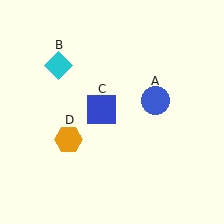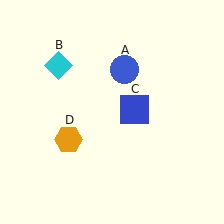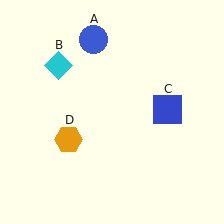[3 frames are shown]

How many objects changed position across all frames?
2 objects changed position: blue circle (object A), blue square (object C).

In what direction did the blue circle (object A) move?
The blue circle (object A) moved up and to the left.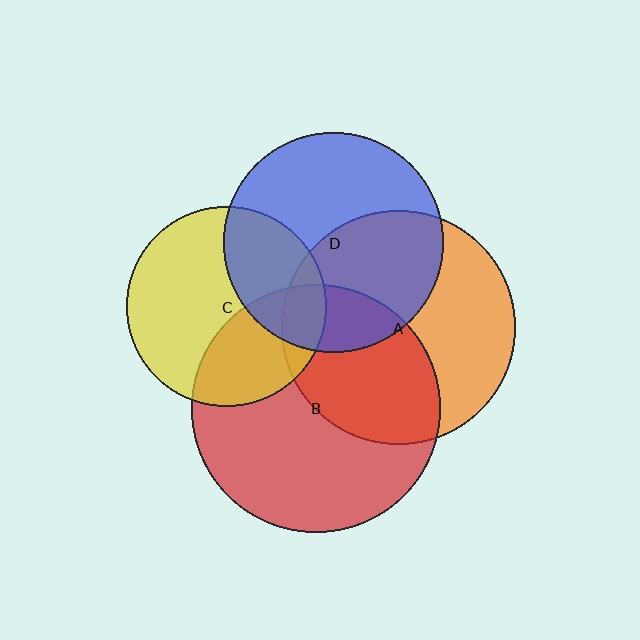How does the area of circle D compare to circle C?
Approximately 1.2 times.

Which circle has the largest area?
Circle B (red).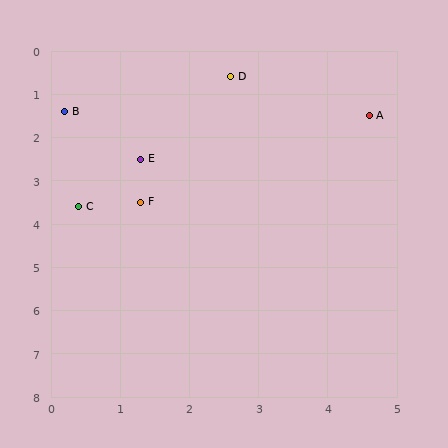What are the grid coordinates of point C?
Point C is at approximately (0.4, 3.6).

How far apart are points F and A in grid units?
Points F and A are about 3.9 grid units apart.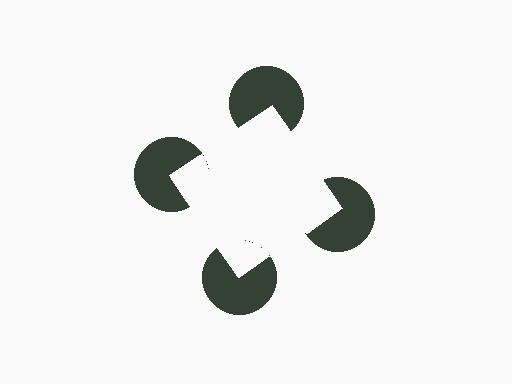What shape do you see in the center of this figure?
An illusory square — its edges are inferred from the aligned wedge cuts in the pac-man discs, not physically drawn.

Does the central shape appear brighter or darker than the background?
It typically appears slightly brighter than the background, even though no actual brightness change is drawn.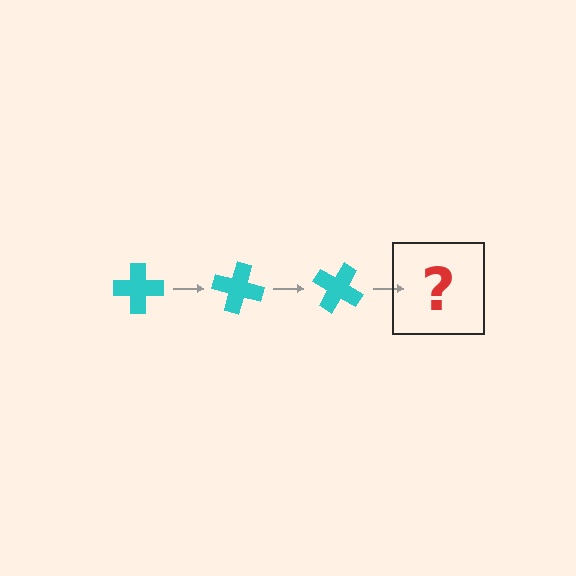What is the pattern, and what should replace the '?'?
The pattern is that the cross rotates 15 degrees each step. The '?' should be a cyan cross rotated 45 degrees.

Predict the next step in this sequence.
The next step is a cyan cross rotated 45 degrees.